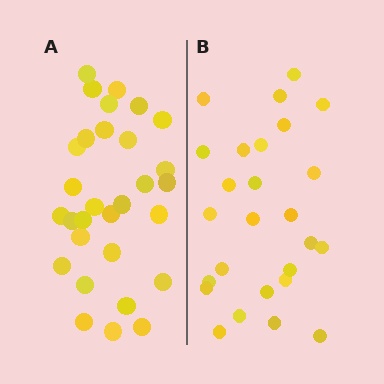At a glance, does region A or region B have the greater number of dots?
Region A (the left region) has more dots.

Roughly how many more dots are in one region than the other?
Region A has about 4 more dots than region B.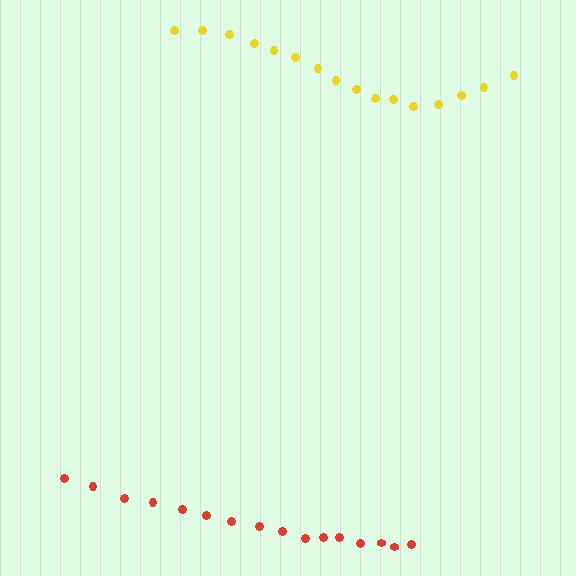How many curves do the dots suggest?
There are 2 distinct paths.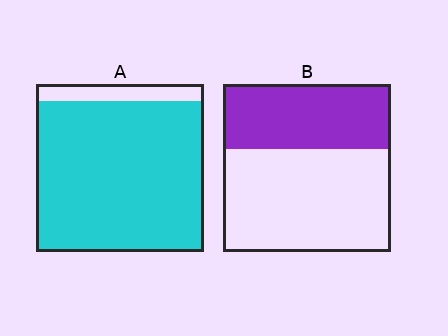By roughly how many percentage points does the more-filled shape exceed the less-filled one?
By roughly 50 percentage points (A over B).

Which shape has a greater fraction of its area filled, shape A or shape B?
Shape A.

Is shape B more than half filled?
No.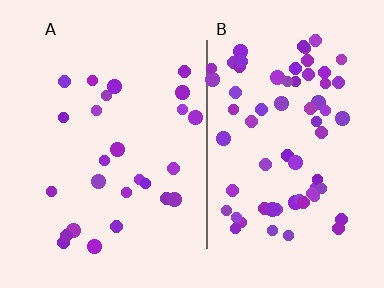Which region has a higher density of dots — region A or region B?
B (the right).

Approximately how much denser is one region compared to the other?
Approximately 2.7× — region B over region A.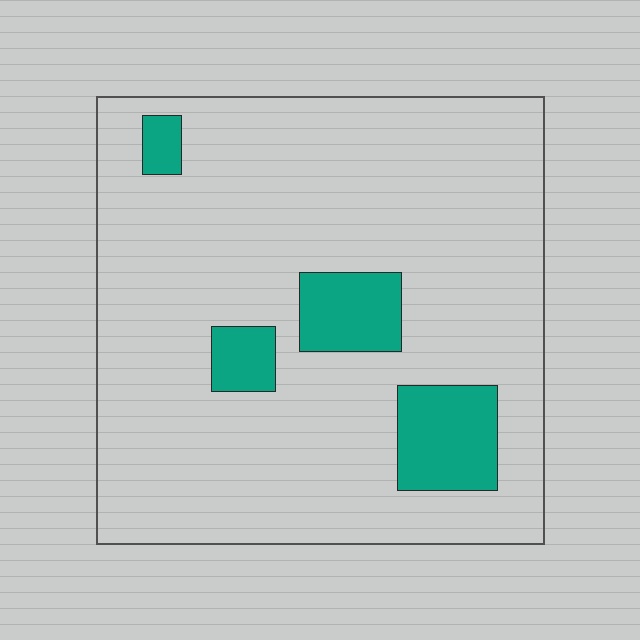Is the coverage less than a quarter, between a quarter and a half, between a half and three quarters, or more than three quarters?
Less than a quarter.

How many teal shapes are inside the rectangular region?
4.